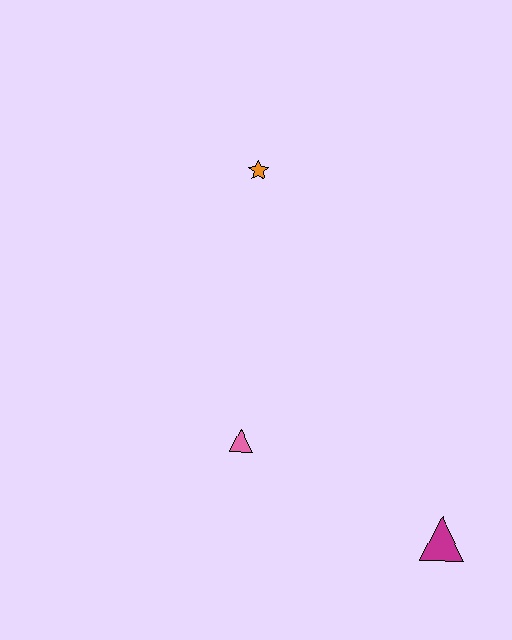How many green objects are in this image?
There are no green objects.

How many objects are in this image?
There are 3 objects.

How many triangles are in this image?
There are 2 triangles.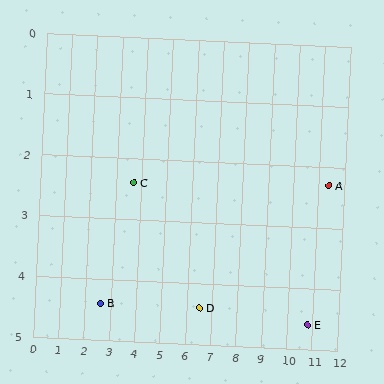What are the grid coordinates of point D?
Point D is at approximately (6.5, 4.4).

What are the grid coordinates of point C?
Point C is at approximately (3.7, 2.4).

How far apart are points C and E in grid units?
Points C and E are about 7.4 grid units apart.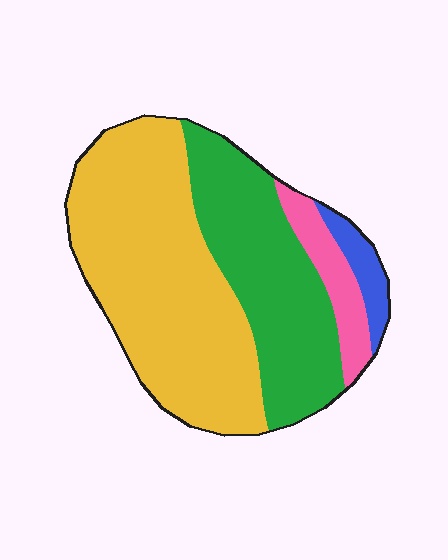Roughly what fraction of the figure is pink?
Pink covers about 10% of the figure.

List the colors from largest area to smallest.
From largest to smallest: yellow, green, pink, blue.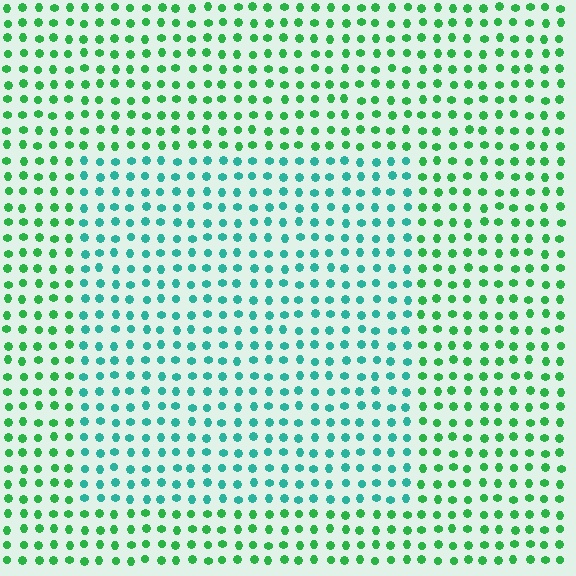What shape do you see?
I see a rectangle.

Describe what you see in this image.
The image is filled with small green elements in a uniform arrangement. A rectangle-shaped region is visible where the elements are tinted to a slightly different hue, forming a subtle color boundary.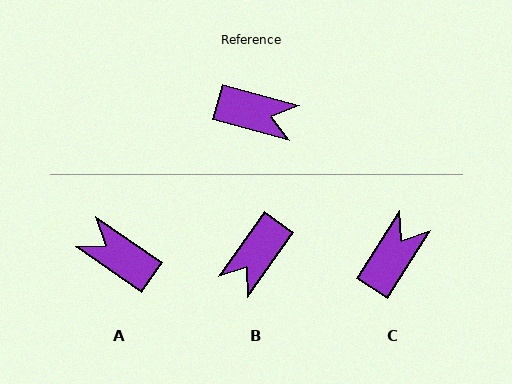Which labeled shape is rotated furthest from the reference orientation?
A, about 161 degrees away.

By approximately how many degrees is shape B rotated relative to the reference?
Approximately 110 degrees clockwise.